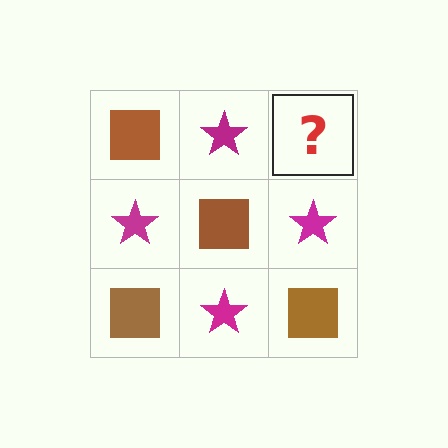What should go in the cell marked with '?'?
The missing cell should contain a brown square.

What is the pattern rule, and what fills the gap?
The rule is that it alternates brown square and magenta star in a checkerboard pattern. The gap should be filled with a brown square.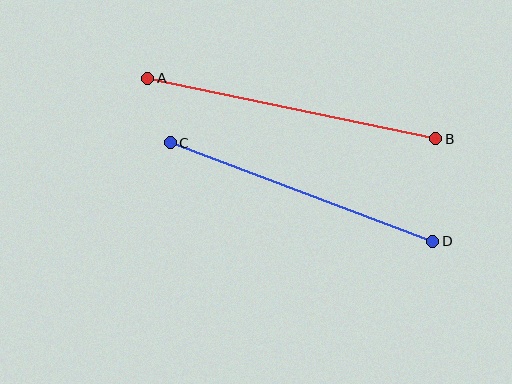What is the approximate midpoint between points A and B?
The midpoint is at approximately (292, 109) pixels.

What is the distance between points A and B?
The distance is approximately 295 pixels.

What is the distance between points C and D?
The distance is approximately 281 pixels.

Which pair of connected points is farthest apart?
Points A and B are farthest apart.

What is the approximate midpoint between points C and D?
The midpoint is at approximately (302, 192) pixels.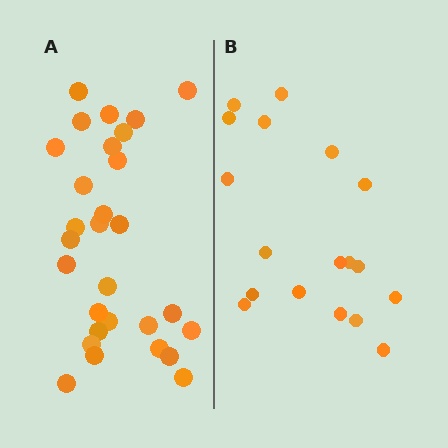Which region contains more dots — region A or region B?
Region A (the left region) has more dots.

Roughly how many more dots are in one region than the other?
Region A has roughly 12 or so more dots than region B.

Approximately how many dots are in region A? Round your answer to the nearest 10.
About 30 dots. (The exact count is 29, which rounds to 30.)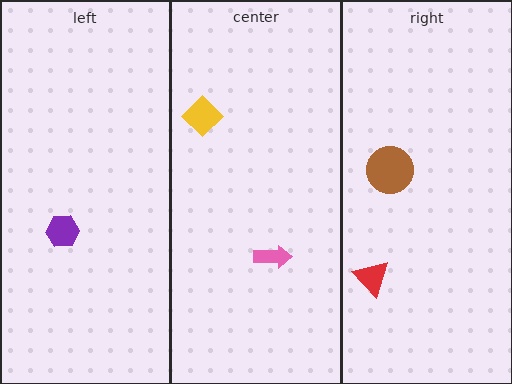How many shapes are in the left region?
1.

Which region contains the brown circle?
The right region.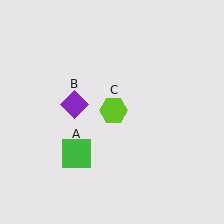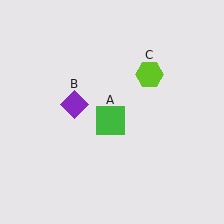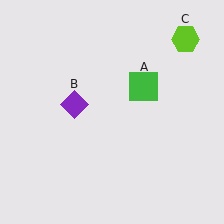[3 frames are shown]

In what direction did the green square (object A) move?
The green square (object A) moved up and to the right.